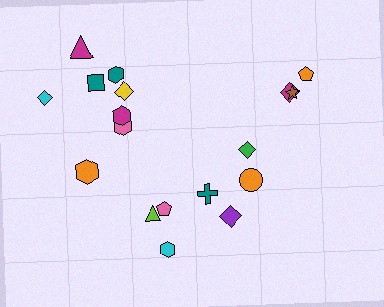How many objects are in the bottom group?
There are 5 objects.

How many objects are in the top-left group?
There are 8 objects.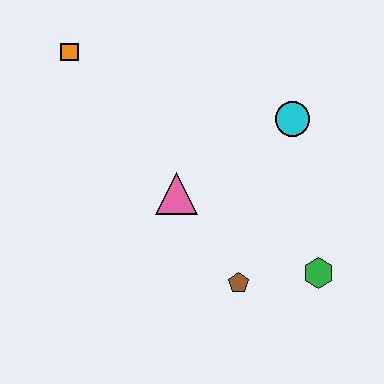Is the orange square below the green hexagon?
No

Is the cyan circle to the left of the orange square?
No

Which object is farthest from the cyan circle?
The orange square is farthest from the cyan circle.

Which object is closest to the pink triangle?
The brown pentagon is closest to the pink triangle.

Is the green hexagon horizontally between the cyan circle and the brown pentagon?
No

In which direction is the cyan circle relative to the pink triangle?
The cyan circle is to the right of the pink triangle.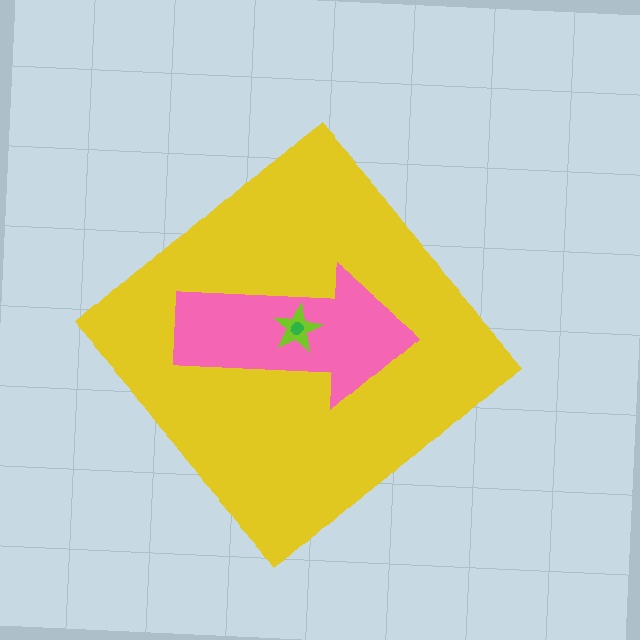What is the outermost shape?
The yellow diamond.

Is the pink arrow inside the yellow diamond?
Yes.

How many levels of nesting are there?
4.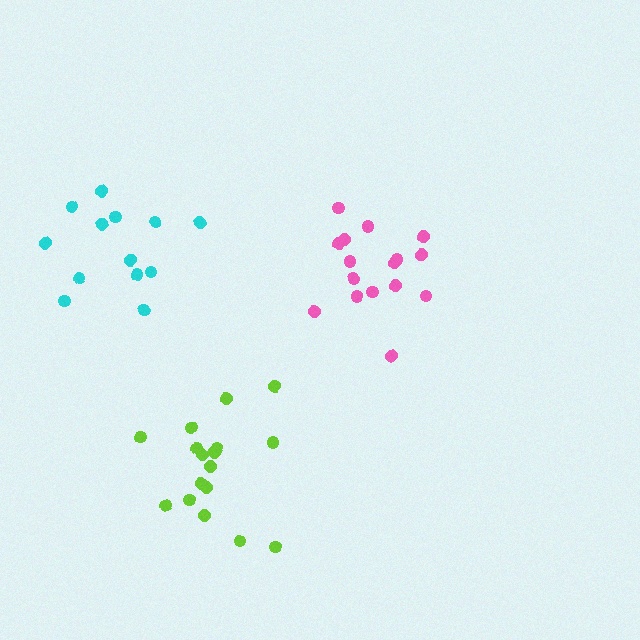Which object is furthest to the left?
The cyan cluster is leftmost.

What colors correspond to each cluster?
The clusters are colored: cyan, lime, pink.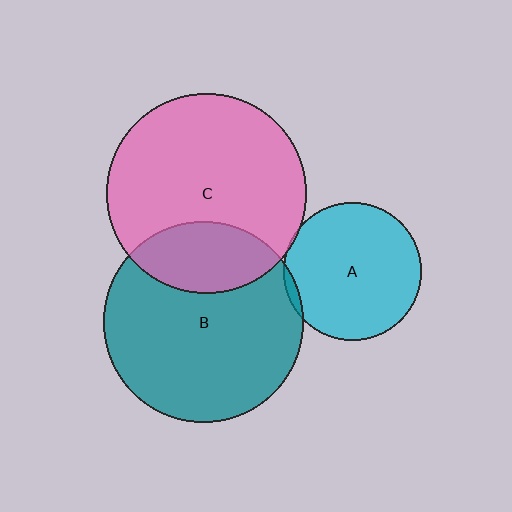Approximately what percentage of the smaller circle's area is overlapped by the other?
Approximately 5%.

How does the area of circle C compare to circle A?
Approximately 2.1 times.